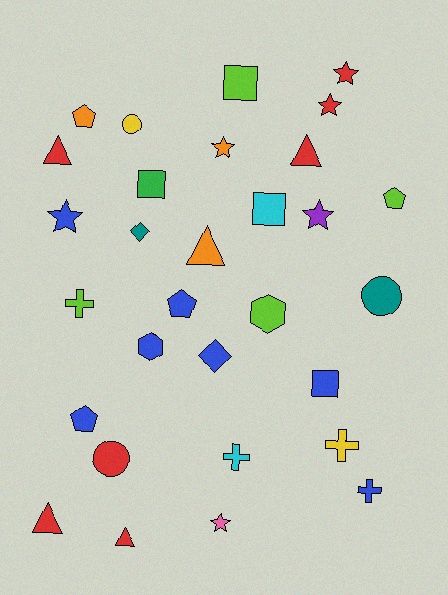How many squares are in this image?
There are 4 squares.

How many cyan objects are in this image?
There are 2 cyan objects.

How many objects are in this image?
There are 30 objects.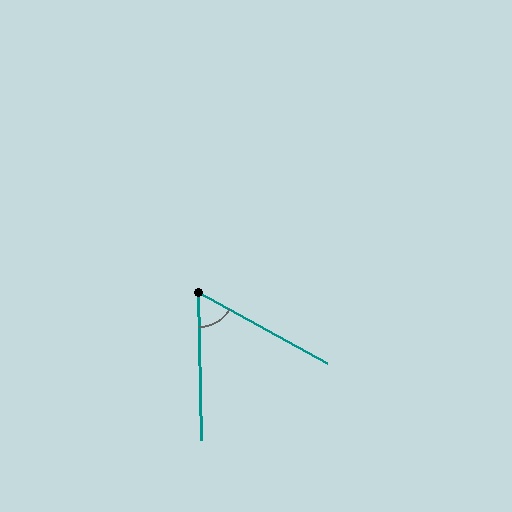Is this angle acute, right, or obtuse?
It is acute.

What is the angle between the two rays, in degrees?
Approximately 60 degrees.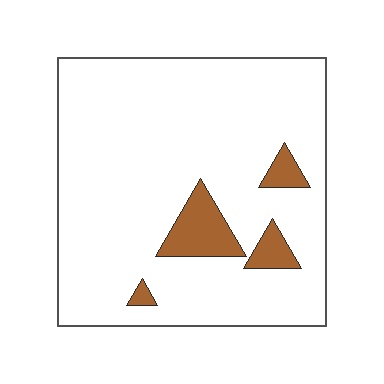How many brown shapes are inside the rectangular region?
4.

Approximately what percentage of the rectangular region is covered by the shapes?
Approximately 10%.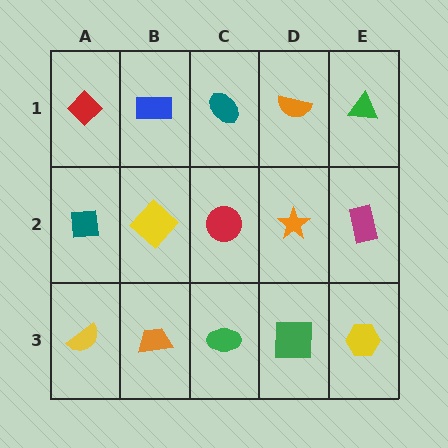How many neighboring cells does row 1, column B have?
3.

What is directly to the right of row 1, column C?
An orange semicircle.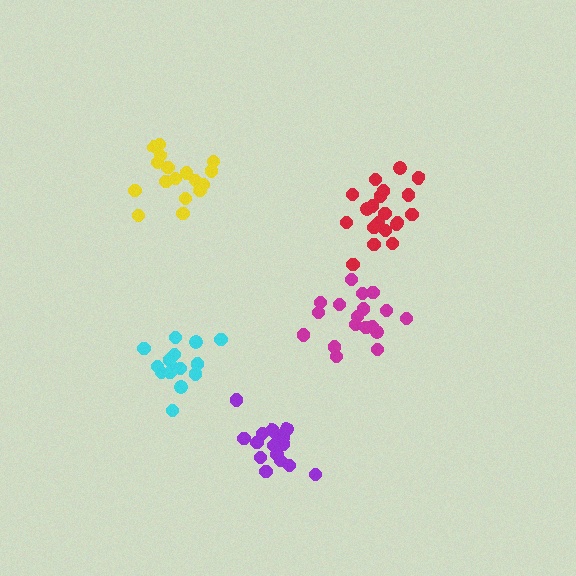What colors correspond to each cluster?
The clusters are colored: yellow, magenta, cyan, red, purple.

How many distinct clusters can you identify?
There are 5 distinct clusters.